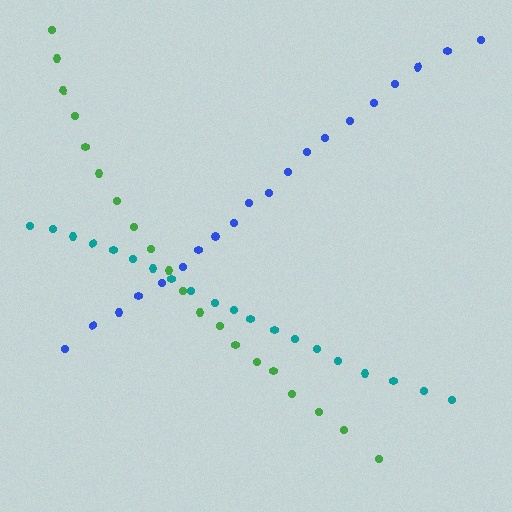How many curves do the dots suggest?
There are 3 distinct paths.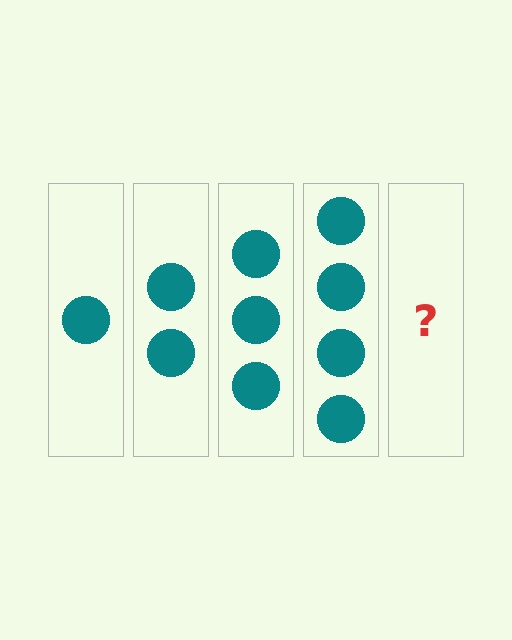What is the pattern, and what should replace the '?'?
The pattern is that each step adds one more circle. The '?' should be 5 circles.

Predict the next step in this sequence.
The next step is 5 circles.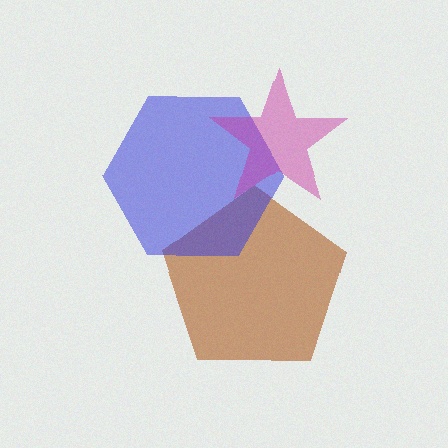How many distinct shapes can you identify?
There are 3 distinct shapes: a brown pentagon, a blue hexagon, a magenta star.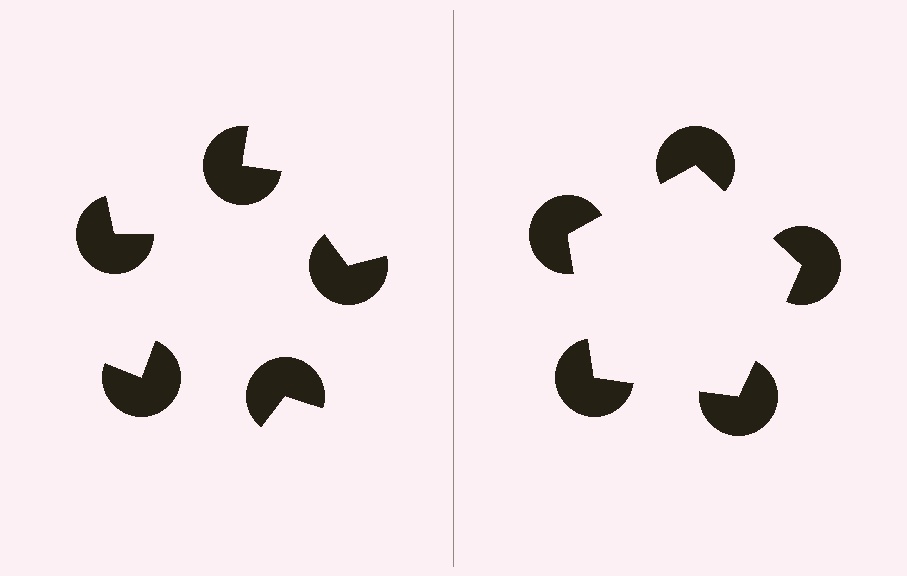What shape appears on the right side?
An illusory pentagon.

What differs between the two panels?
The pac-man discs are positioned identically on both sides; only the wedge orientations differ. On the right they align to a pentagon; on the left they are misaligned.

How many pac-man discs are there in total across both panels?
10 — 5 on each side.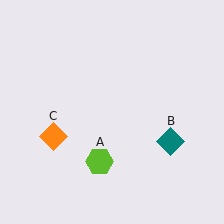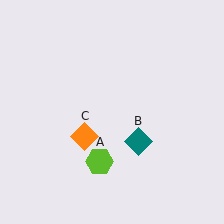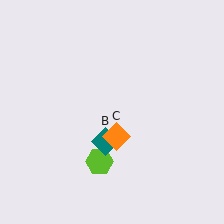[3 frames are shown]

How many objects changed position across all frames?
2 objects changed position: teal diamond (object B), orange diamond (object C).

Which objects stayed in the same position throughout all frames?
Lime hexagon (object A) remained stationary.